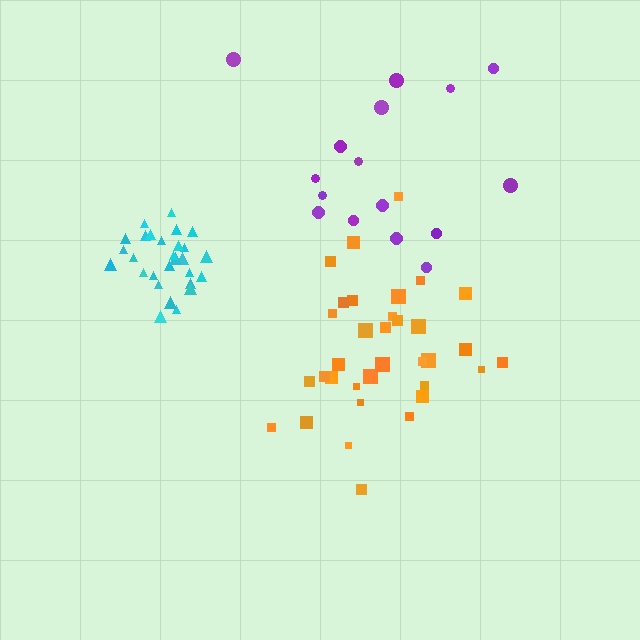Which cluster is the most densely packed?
Cyan.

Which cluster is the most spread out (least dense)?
Purple.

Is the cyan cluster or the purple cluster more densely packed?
Cyan.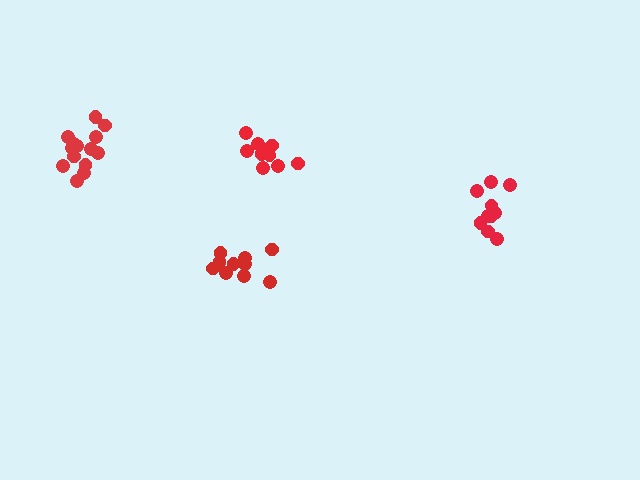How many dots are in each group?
Group 1: 14 dots, Group 2: 10 dots, Group 3: 10 dots, Group 4: 10 dots (44 total).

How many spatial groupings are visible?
There are 4 spatial groupings.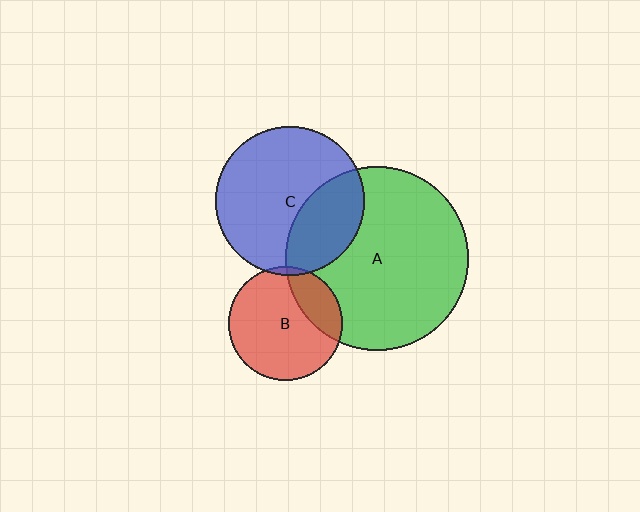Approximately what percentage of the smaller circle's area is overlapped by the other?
Approximately 30%.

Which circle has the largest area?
Circle A (green).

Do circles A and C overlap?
Yes.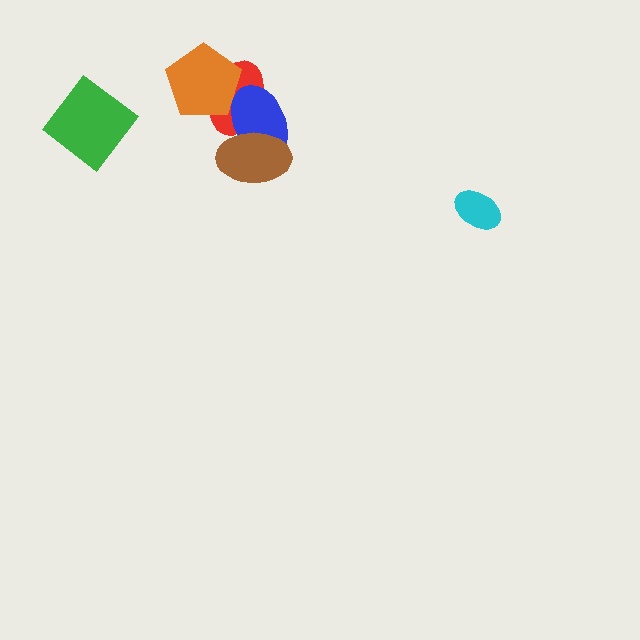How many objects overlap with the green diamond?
0 objects overlap with the green diamond.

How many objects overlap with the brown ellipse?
2 objects overlap with the brown ellipse.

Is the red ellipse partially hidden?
Yes, it is partially covered by another shape.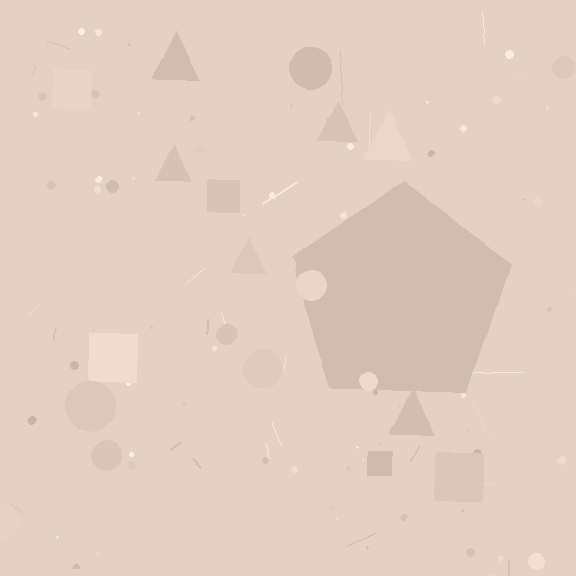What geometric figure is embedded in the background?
A pentagon is embedded in the background.